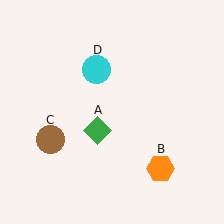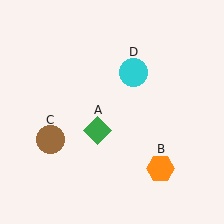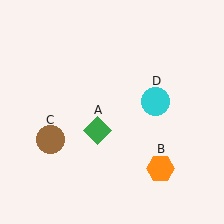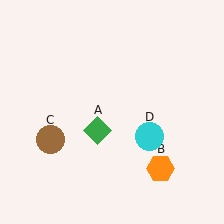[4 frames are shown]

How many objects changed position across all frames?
1 object changed position: cyan circle (object D).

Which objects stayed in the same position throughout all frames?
Green diamond (object A) and orange hexagon (object B) and brown circle (object C) remained stationary.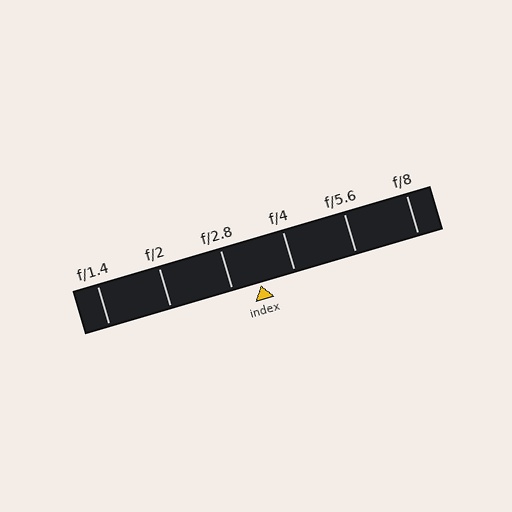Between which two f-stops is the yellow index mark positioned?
The index mark is between f/2.8 and f/4.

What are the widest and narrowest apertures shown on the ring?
The widest aperture shown is f/1.4 and the narrowest is f/8.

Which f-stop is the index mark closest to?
The index mark is closest to f/2.8.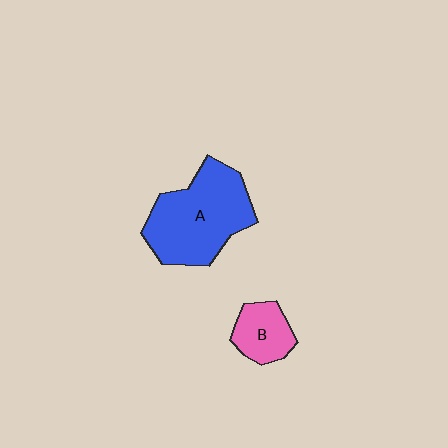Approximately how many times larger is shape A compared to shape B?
Approximately 2.6 times.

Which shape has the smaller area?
Shape B (pink).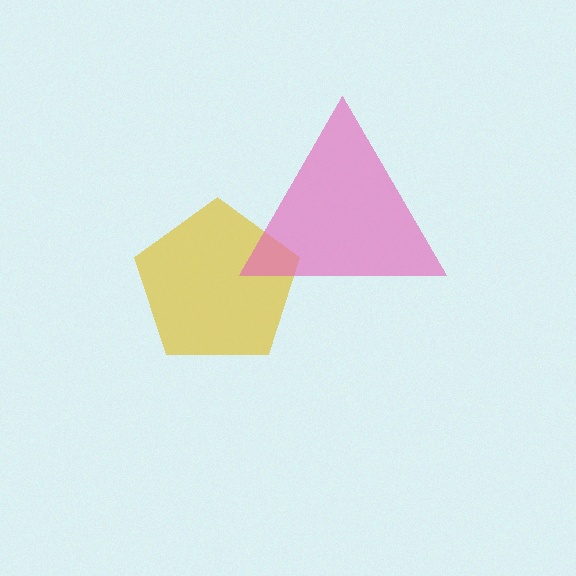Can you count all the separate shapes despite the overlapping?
Yes, there are 2 separate shapes.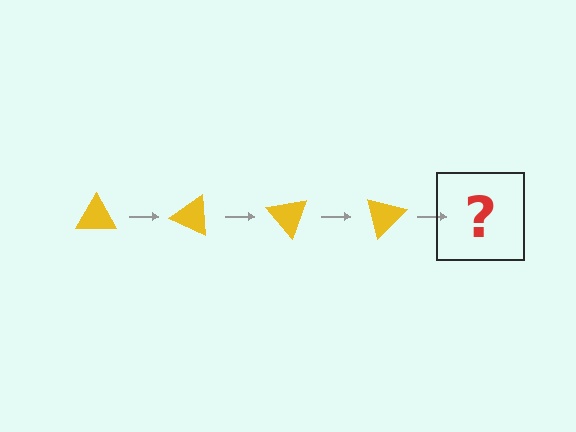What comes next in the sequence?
The next element should be a yellow triangle rotated 100 degrees.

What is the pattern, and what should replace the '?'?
The pattern is that the triangle rotates 25 degrees each step. The '?' should be a yellow triangle rotated 100 degrees.